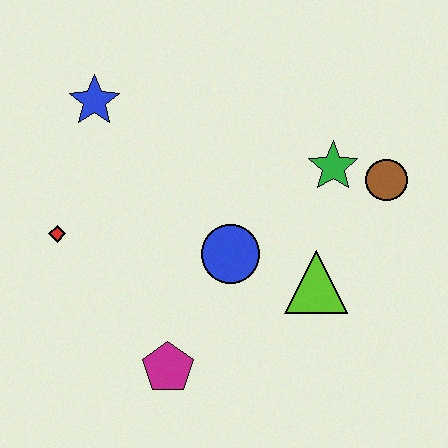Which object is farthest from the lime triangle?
The blue star is farthest from the lime triangle.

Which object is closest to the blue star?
The red diamond is closest to the blue star.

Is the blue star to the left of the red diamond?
No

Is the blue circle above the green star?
No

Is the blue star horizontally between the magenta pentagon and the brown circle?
No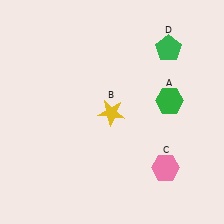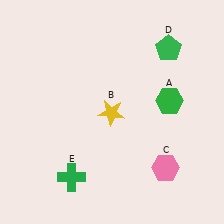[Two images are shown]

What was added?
A green cross (E) was added in Image 2.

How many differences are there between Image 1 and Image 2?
There is 1 difference between the two images.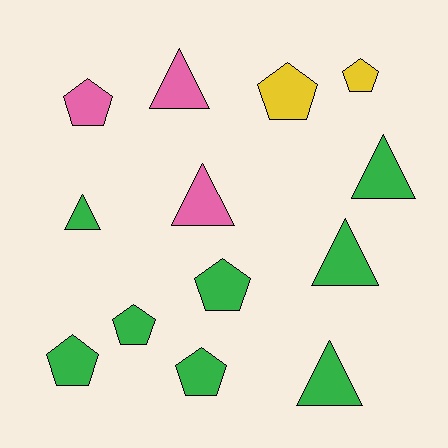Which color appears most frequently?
Green, with 8 objects.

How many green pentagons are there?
There are 4 green pentagons.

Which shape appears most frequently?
Pentagon, with 7 objects.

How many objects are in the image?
There are 13 objects.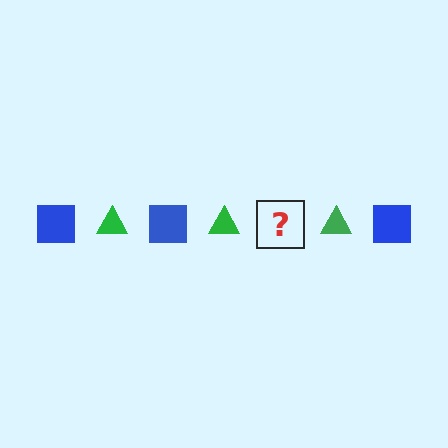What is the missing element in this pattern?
The missing element is a blue square.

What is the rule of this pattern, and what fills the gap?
The rule is that the pattern alternates between blue square and green triangle. The gap should be filled with a blue square.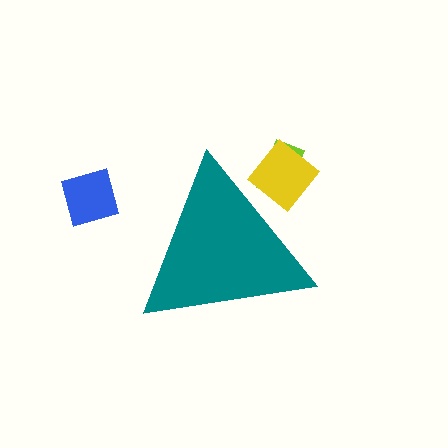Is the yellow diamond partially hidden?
Yes, the yellow diamond is partially hidden behind the teal triangle.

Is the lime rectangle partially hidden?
Yes, the lime rectangle is partially hidden behind the teal triangle.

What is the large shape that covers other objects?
A teal triangle.